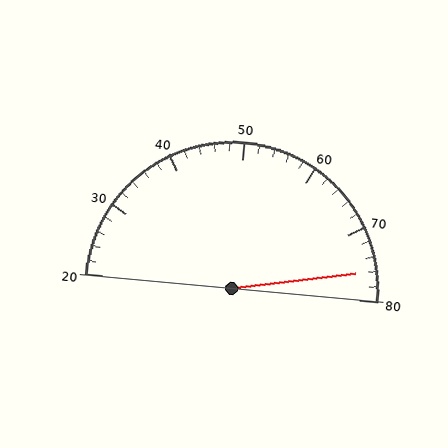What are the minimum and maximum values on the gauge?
The gauge ranges from 20 to 80.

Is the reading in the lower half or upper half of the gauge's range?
The reading is in the upper half of the range (20 to 80).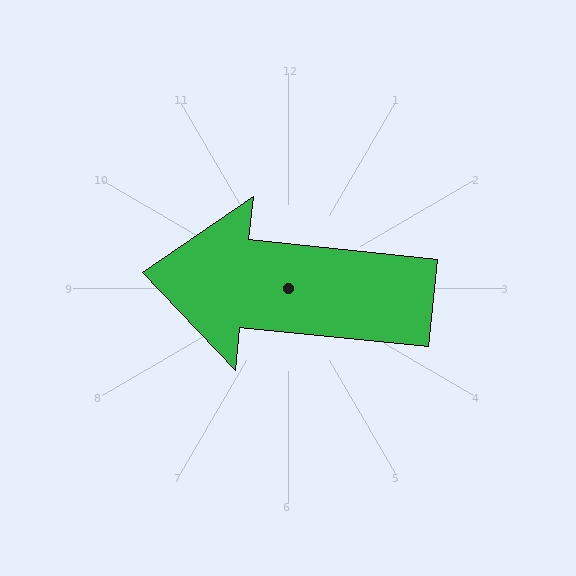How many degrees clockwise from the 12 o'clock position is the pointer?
Approximately 276 degrees.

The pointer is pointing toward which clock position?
Roughly 9 o'clock.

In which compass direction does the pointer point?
West.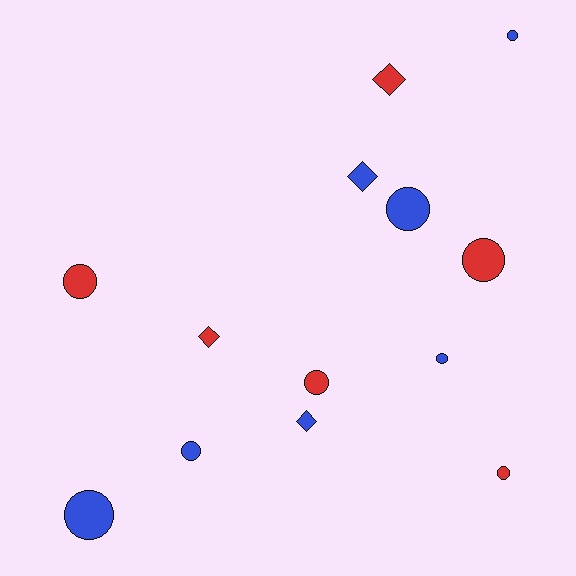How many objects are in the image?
There are 13 objects.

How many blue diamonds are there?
There are 2 blue diamonds.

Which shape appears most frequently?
Circle, with 9 objects.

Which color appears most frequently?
Blue, with 7 objects.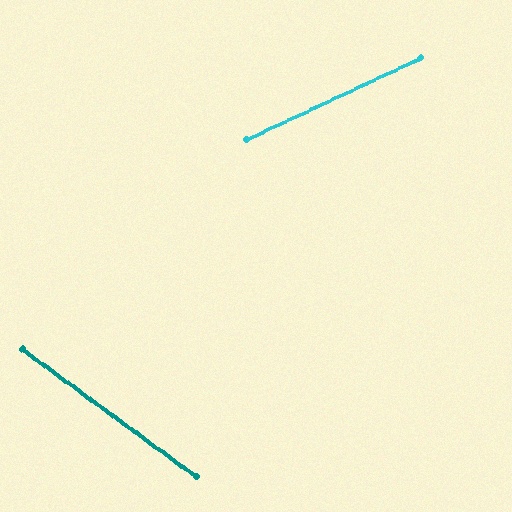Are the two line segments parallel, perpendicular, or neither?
Neither parallel nor perpendicular — they differ by about 61°.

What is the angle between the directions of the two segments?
Approximately 61 degrees.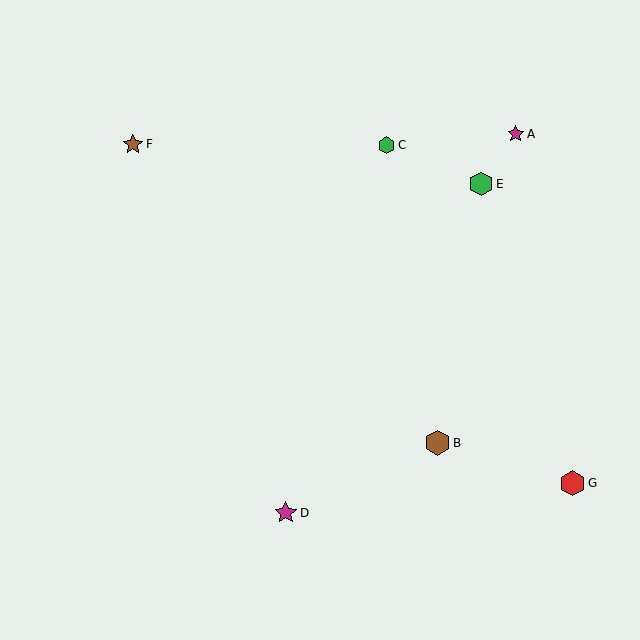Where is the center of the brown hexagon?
The center of the brown hexagon is at (437, 443).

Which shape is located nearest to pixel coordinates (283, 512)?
The magenta star (labeled D) at (286, 513) is nearest to that location.